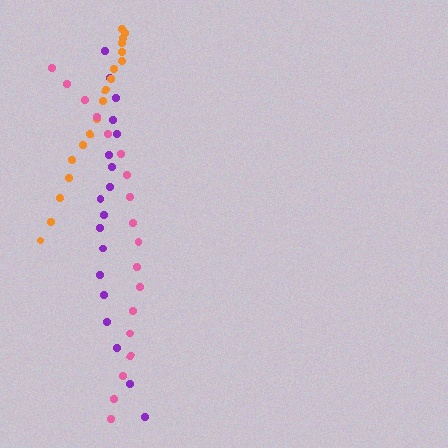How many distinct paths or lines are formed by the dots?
There are 3 distinct paths.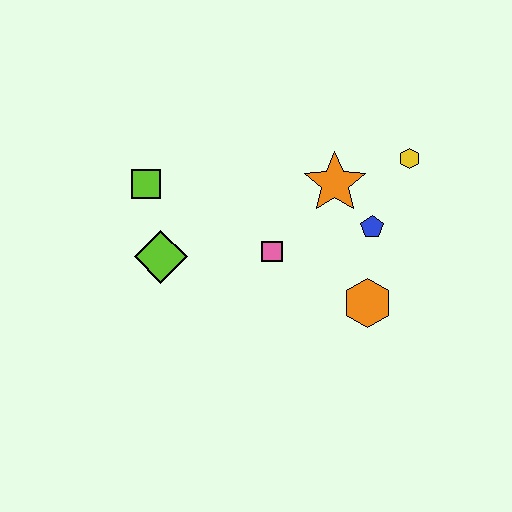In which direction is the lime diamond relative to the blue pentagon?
The lime diamond is to the left of the blue pentagon.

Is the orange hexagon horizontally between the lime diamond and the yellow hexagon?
Yes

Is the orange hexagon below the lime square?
Yes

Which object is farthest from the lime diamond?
The yellow hexagon is farthest from the lime diamond.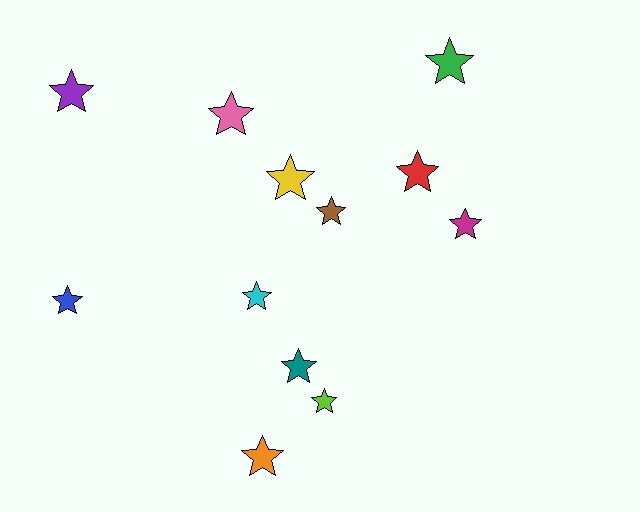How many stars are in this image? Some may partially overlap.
There are 12 stars.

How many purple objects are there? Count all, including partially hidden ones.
There is 1 purple object.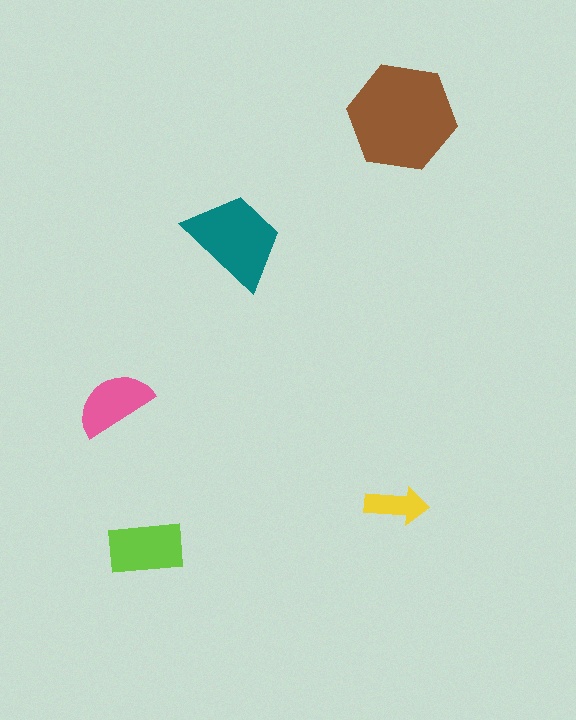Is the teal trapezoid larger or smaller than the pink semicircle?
Larger.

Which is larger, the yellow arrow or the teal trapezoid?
The teal trapezoid.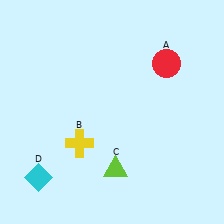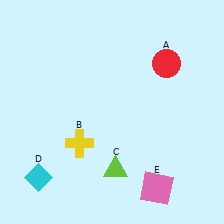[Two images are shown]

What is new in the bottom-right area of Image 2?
A pink square (E) was added in the bottom-right area of Image 2.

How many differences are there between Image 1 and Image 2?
There is 1 difference between the two images.